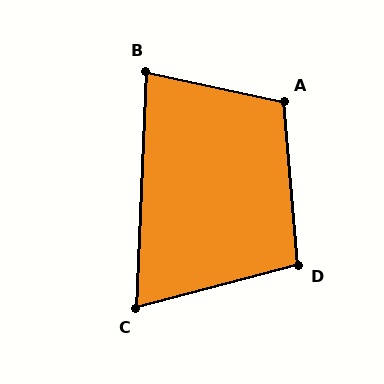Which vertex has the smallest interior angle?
C, at approximately 73 degrees.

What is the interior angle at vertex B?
Approximately 80 degrees (acute).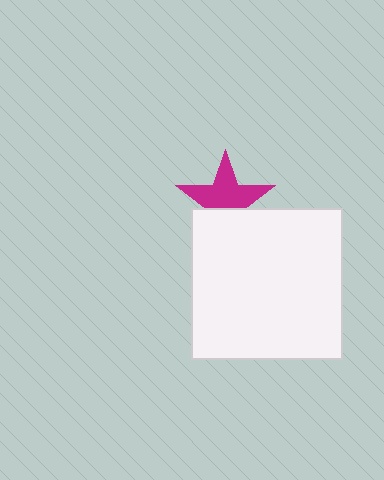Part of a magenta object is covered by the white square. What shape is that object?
It is a star.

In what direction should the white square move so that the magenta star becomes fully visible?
The white square should move down. That is the shortest direction to clear the overlap and leave the magenta star fully visible.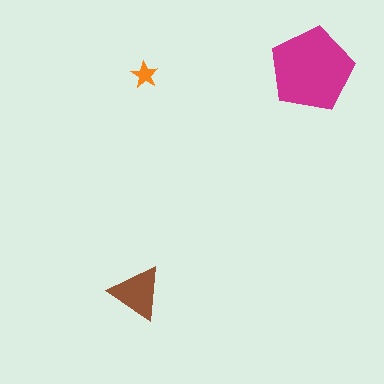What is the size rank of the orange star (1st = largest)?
3rd.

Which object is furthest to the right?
The magenta pentagon is rightmost.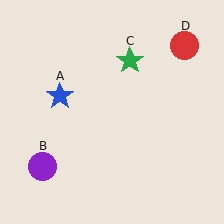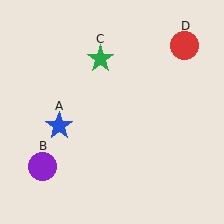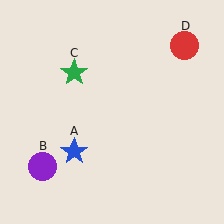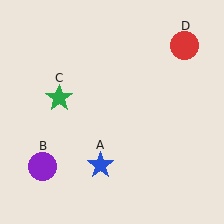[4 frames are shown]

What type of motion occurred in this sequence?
The blue star (object A), green star (object C) rotated counterclockwise around the center of the scene.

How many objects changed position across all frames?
2 objects changed position: blue star (object A), green star (object C).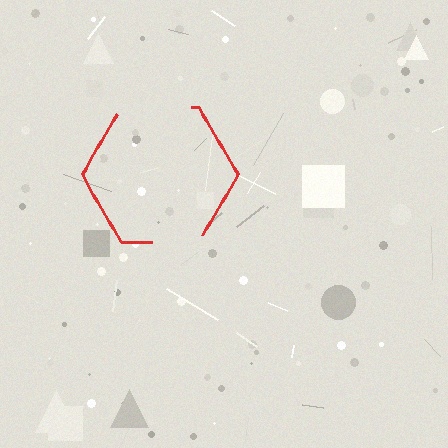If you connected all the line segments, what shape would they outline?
They would outline a hexagon.